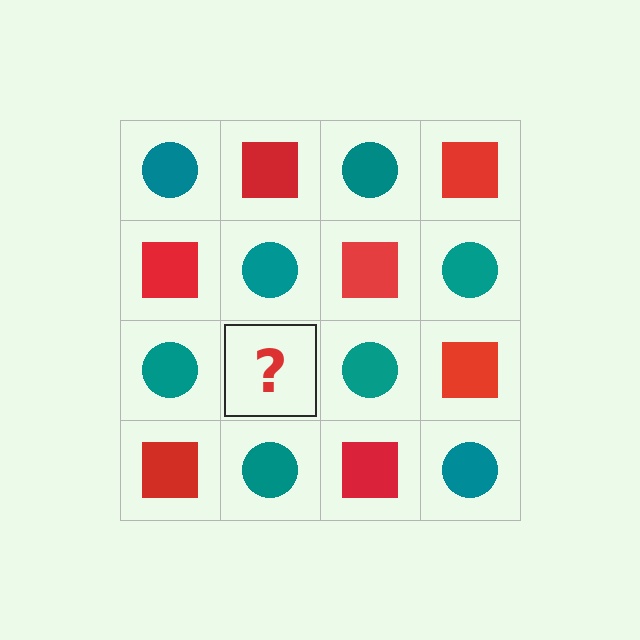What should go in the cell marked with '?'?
The missing cell should contain a red square.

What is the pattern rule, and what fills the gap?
The rule is that it alternates teal circle and red square in a checkerboard pattern. The gap should be filled with a red square.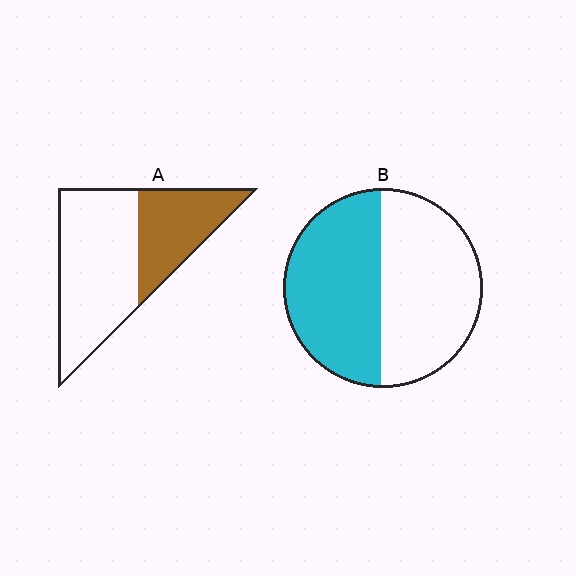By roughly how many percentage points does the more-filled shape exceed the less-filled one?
By roughly 15 percentage points (B over A).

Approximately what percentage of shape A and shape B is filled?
A is approximately 35% and B is approximately 50%.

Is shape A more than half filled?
No.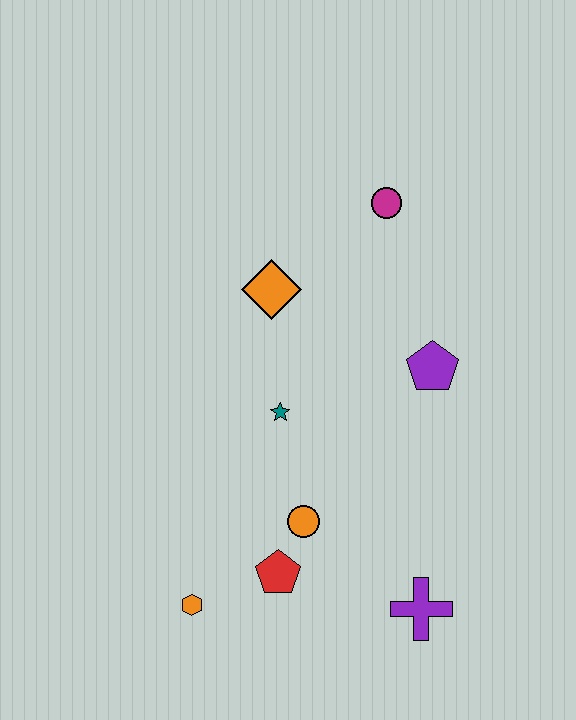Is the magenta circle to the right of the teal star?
Yes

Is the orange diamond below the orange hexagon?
No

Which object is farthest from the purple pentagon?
The orange hexagon is farthest from the purple pentagon.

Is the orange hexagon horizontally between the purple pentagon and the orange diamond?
No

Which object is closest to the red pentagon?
The orange circle is closest to the red pentagon.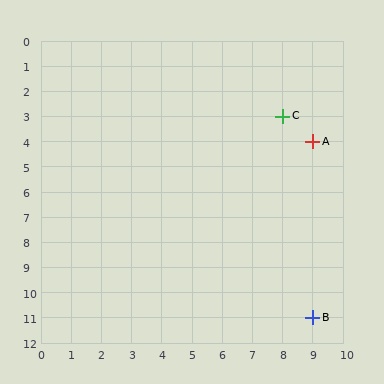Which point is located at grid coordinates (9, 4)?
Point A is at (9, 4).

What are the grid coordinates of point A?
Point A is at grid coordinates (9, 4).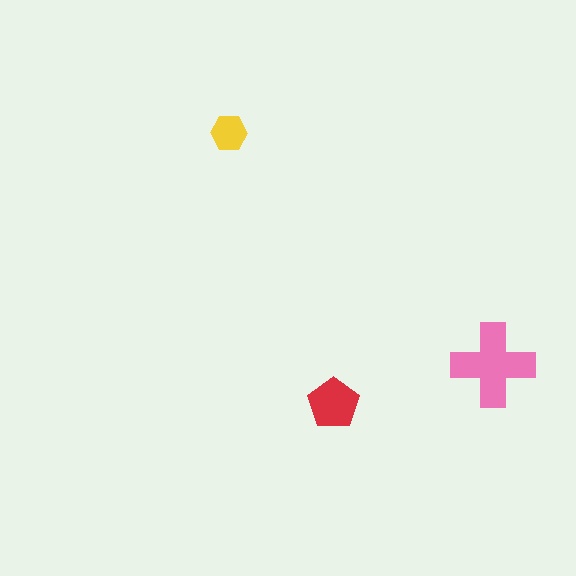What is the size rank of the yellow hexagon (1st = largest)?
3rd.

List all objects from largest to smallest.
The pink cross, the red pentagon, the yellow hexagon.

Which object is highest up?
The yellow hexagon is topmost.